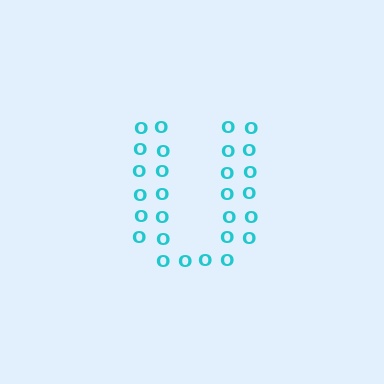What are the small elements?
The small elements are letter O's.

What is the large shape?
The large shape is the letter U.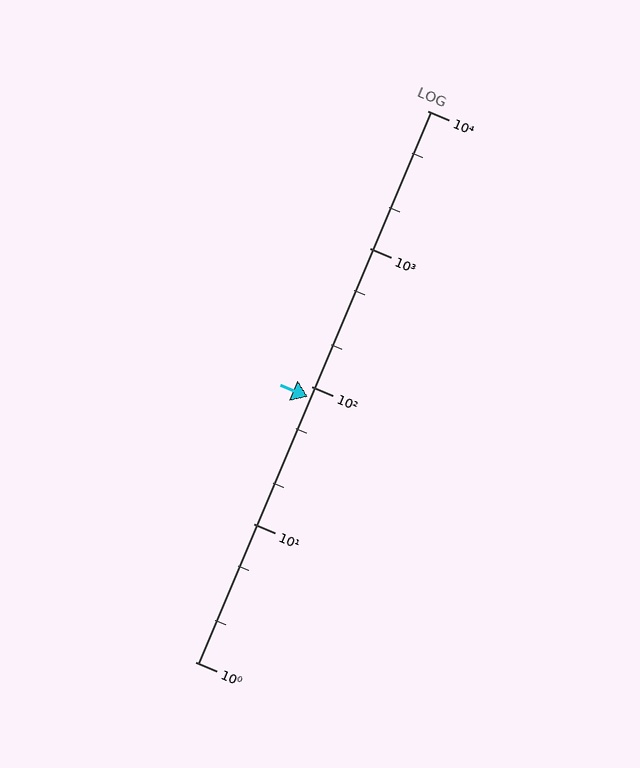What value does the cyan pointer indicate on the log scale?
The pointer indicates approximately 84.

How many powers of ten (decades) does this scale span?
The scale spans 4 decades, from 1 to 10000.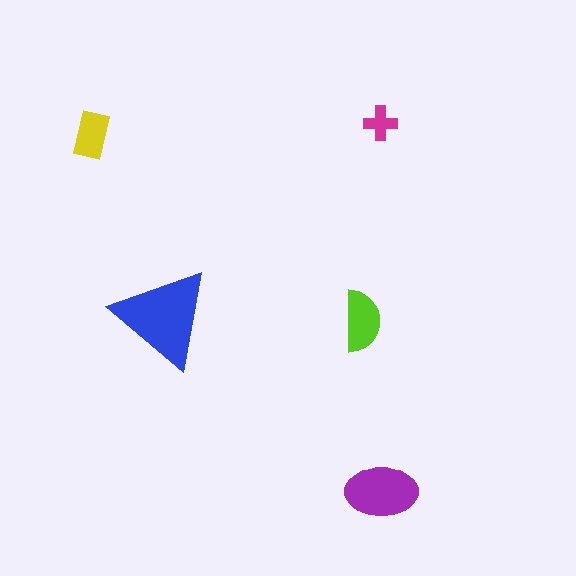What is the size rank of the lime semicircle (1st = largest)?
3rd.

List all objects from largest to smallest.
The blue triangle, the purple ellipse, the lime semicircle, the yellow rectangle, the magenta cross.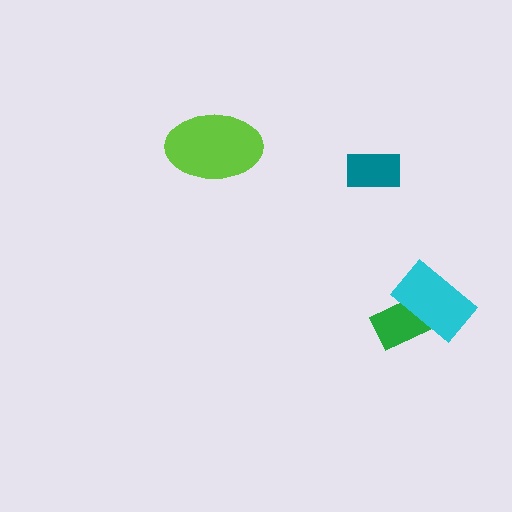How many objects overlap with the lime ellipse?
0 objects overlap with the lime ellipse.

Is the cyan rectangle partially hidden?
No, no other shape covers it.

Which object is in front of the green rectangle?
The cyan rectangle is in front of the green rectangle.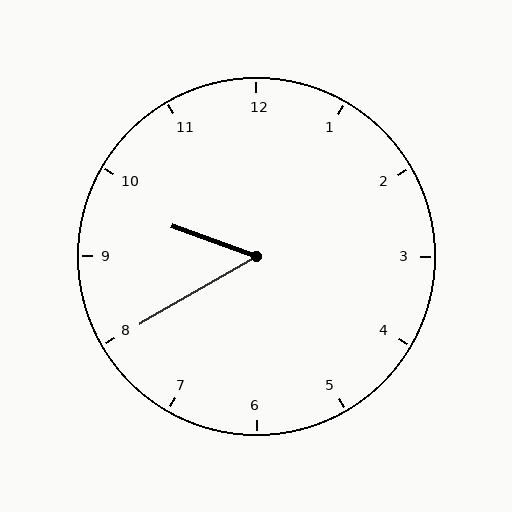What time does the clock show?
9:40.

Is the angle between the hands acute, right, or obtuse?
It is acute.